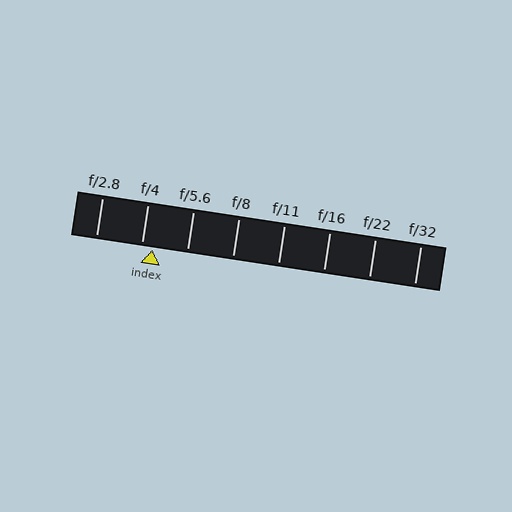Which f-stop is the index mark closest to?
The index mark is closest to f/4.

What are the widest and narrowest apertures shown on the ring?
The widest aperture shown is f/2.8 and the narrowest is f/32.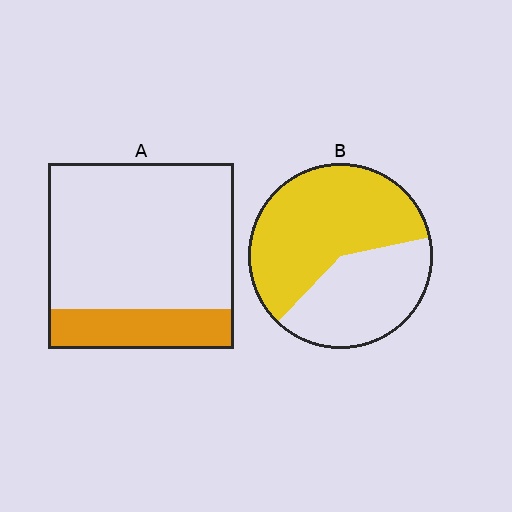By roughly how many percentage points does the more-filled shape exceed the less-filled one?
By roughly 40 percentage points (B over A).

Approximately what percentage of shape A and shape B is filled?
A is approximately 20% and B is approximately 60%.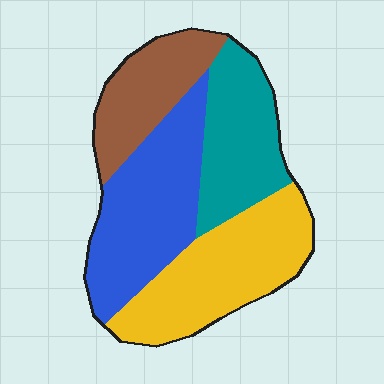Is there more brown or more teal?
Teal.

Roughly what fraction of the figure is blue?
Blue takes up about one third (1/3) of the figure.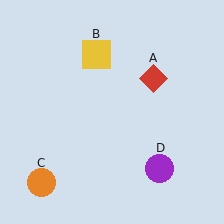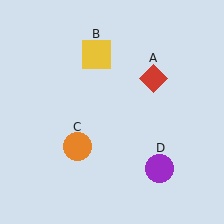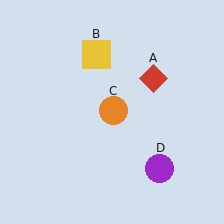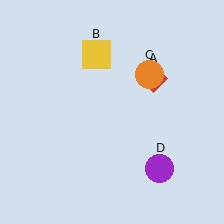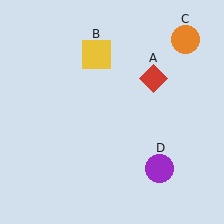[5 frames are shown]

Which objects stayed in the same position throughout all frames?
Red diamond (object A) and yellow square (object B) and purple circle (object D) remained stationary.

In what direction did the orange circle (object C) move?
The orange circle (object C) moved up and to the right.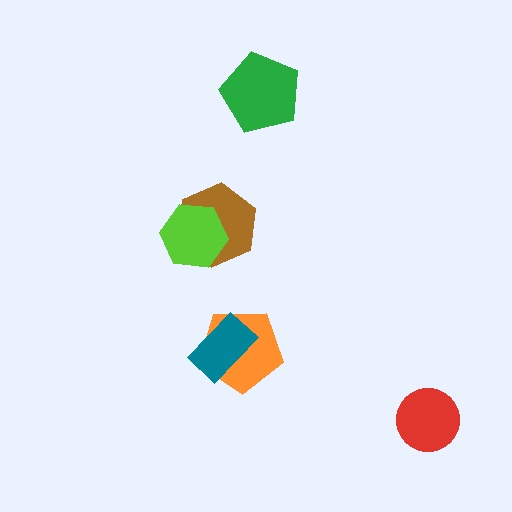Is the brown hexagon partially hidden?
Yes, it is partially covered by another shape.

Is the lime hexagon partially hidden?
No, no other shape covers it.